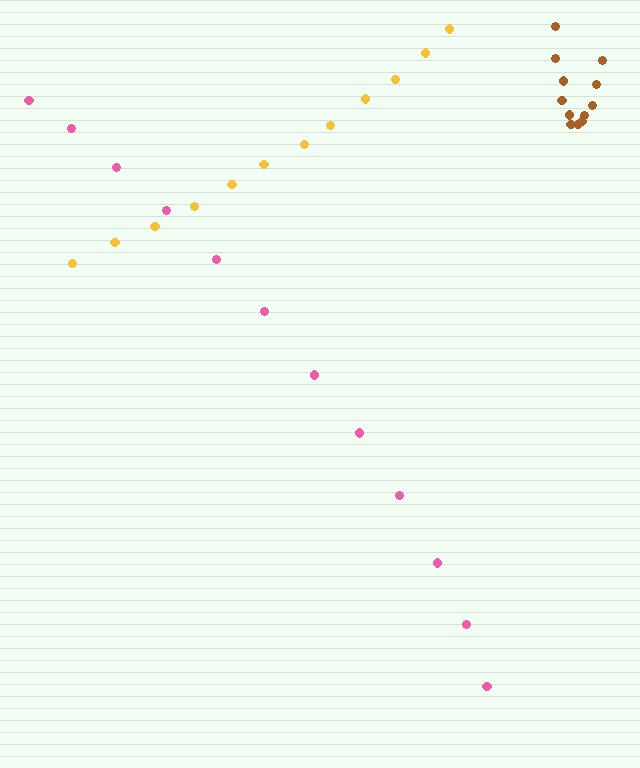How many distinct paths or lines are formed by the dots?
There are 3 distinct paths.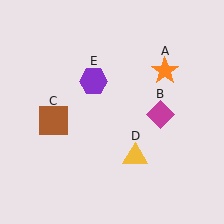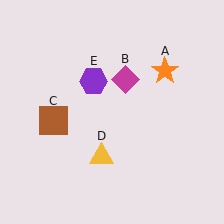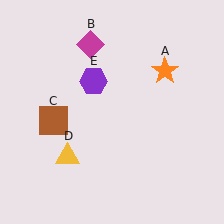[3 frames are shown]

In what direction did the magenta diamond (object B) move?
The magenta diamond (object B) moved up and to the left.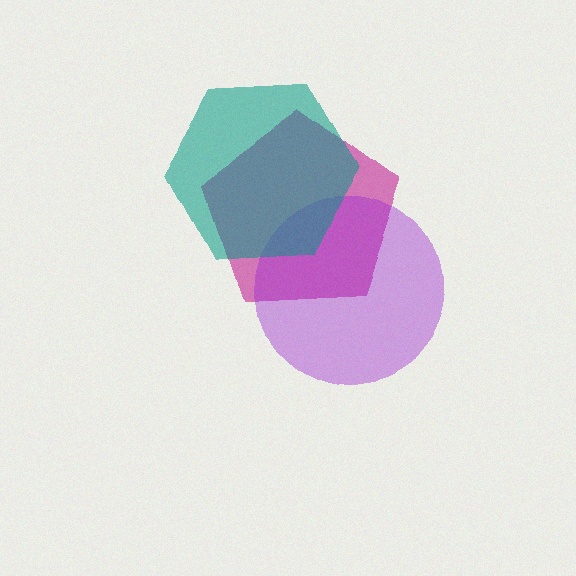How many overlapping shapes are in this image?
There are 3 overlapping shapes in the image.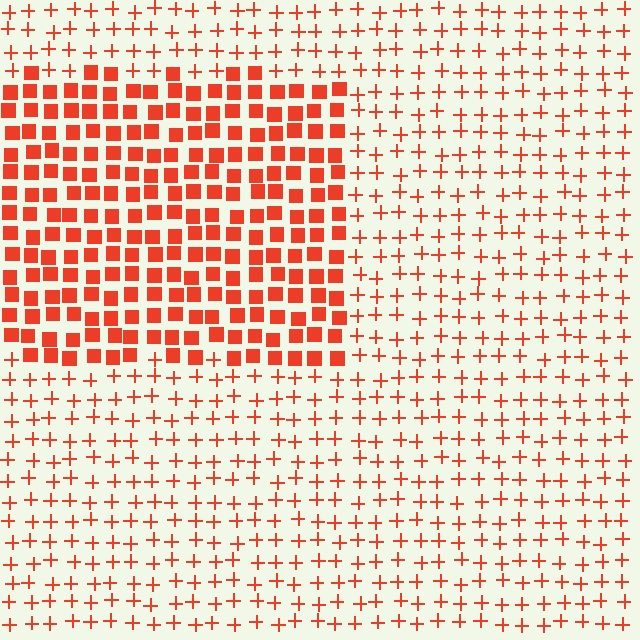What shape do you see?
I see a rectangle.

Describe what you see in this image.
The image is filled with small red elements arranged in a uniform grid. A rectangle-shaped region contains squares, while the surrounding area contains plus signs. The boundary is defined purely by the change in element shape.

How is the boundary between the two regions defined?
The boundary is defined by a change in element shape: squares inside vs. plus signs outside. All elements share the same color and spacing.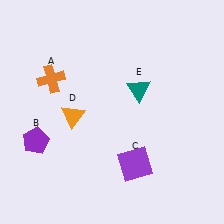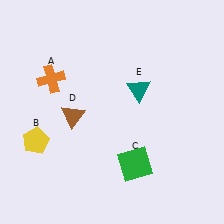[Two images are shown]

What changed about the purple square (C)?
In Image 1, C is purple. In Image 2, it changed to green.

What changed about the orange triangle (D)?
In Image 1, D is orange. In Image 2, it changed to brown.